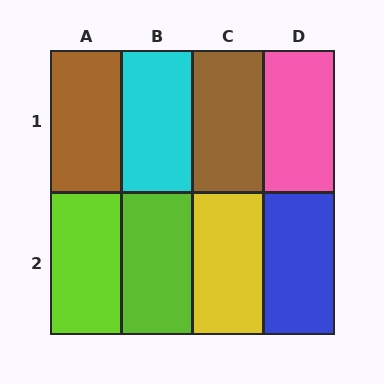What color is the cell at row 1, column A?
Brown.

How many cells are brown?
2 cells are brown.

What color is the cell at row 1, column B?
Cyan.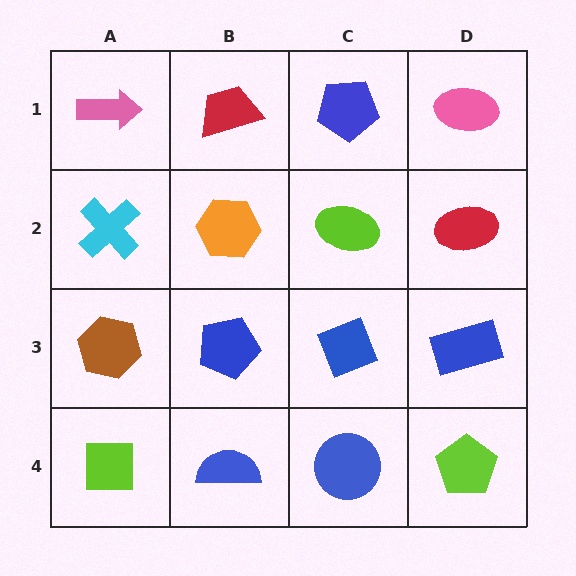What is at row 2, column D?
A red ellipse.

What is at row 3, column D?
A blue rectangle.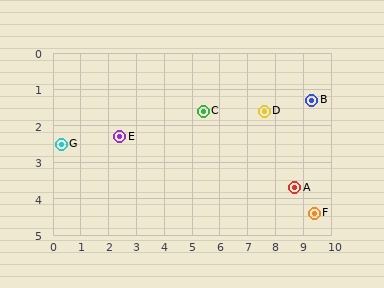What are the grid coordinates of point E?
Point E is at approximately (2.4, 2.3).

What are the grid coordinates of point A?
Point A is at approximately (8.7, 3.7).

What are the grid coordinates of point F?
Point F is at approximately (9.4, 4.4).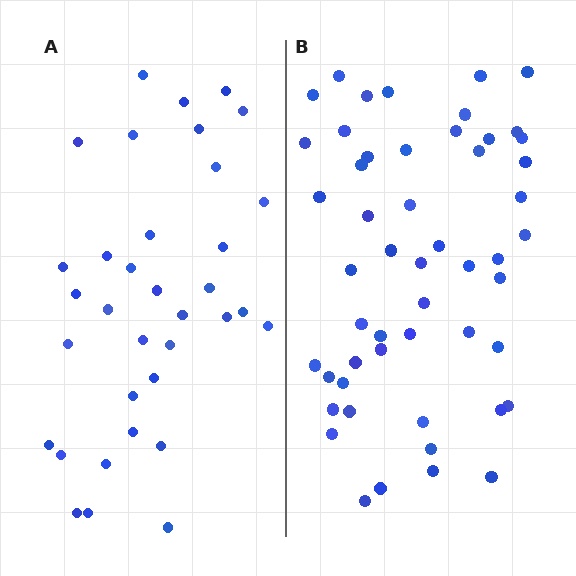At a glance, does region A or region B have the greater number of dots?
Region B (the right region) has more dots.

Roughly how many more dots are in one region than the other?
Region B has approximately 15 more dots than region A.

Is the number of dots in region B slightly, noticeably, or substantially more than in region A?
Region B has substantially more. The ratio is roughly 1.5 to 1.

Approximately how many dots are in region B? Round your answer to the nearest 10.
About 50 dots. (The exact count is 52, which rounds to 50.)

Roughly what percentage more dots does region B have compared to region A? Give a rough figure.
About 50% more.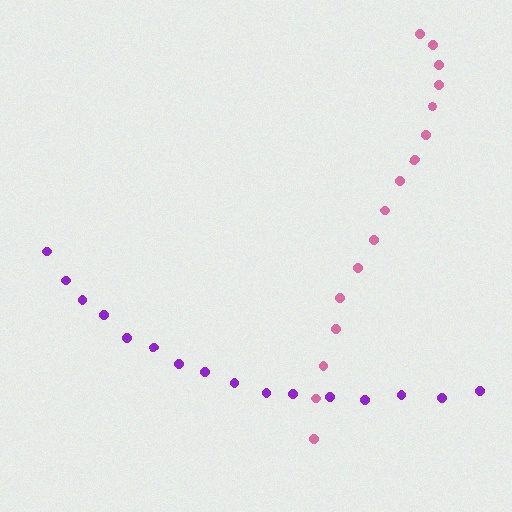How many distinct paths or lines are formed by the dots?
There are 2 distinct paths.